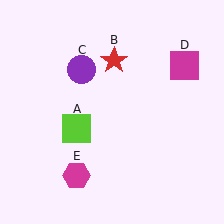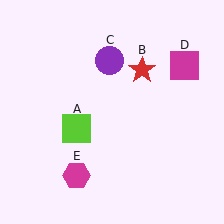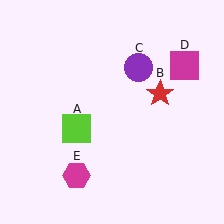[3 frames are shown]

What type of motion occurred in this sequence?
The red star (object B), purple circle (object C) rotated clockwise around the center of the scene.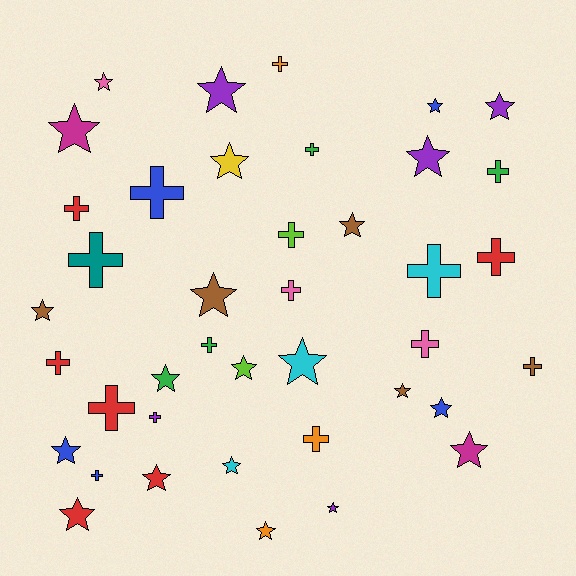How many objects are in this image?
There are 40 objects.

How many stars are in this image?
There are 22 stars.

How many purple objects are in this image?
There are 5 purple objects.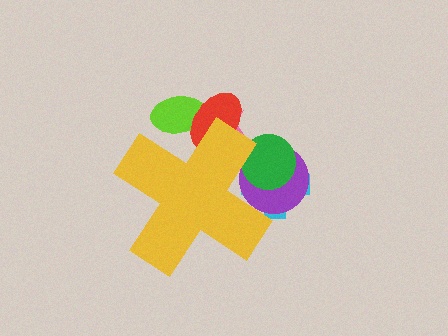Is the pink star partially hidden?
Yes, the pink star is partially hidden behind the yellow cross.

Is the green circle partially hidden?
Yes, the green circle is partially hidden behind the yellow cross.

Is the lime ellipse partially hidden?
Yes, the lime ellipse is partially hidden behind the yellow cross.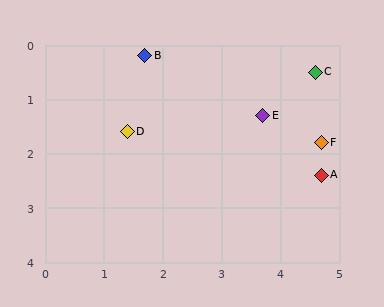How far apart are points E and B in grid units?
Points E and B are about 2.3 grid units apart.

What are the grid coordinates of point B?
Point B is at approximately (1.7, 0.2).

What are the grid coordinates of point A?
Point A is at approximately (4.7, 2.4).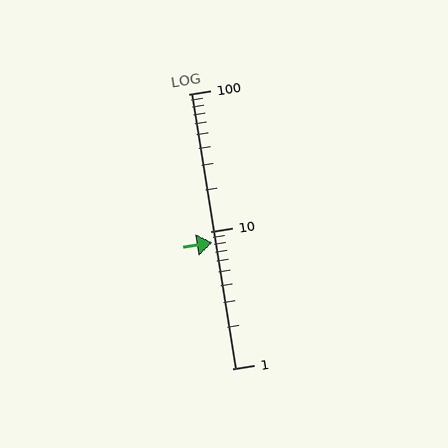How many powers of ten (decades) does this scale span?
The scale spans 2 decades, from 1 to 100.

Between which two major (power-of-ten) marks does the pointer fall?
The pointer is between 1 and 10.